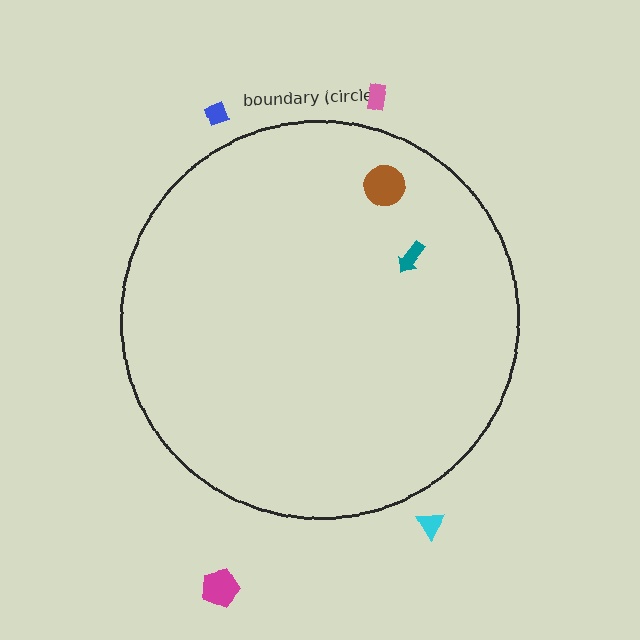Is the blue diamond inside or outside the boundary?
Outside.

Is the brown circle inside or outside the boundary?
Inside.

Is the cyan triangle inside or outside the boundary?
Outside.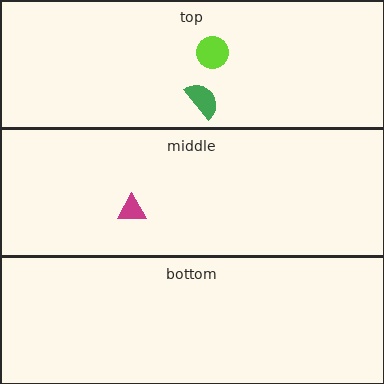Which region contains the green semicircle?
The top region.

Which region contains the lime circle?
The top region.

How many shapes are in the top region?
2.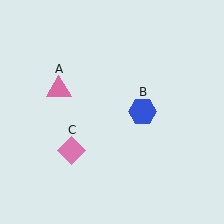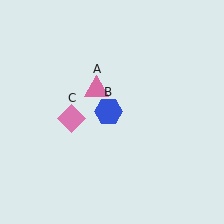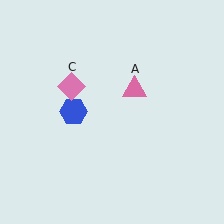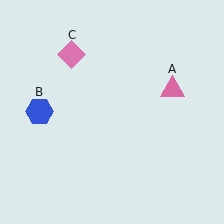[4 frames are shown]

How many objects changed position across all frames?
3 objects changed position: pink triangle (object A), blue hexagon (object B), pink diamond (object C).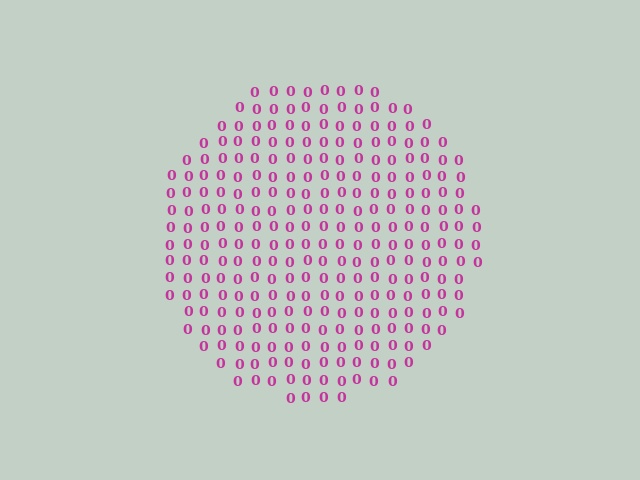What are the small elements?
The small elements are digit 0's.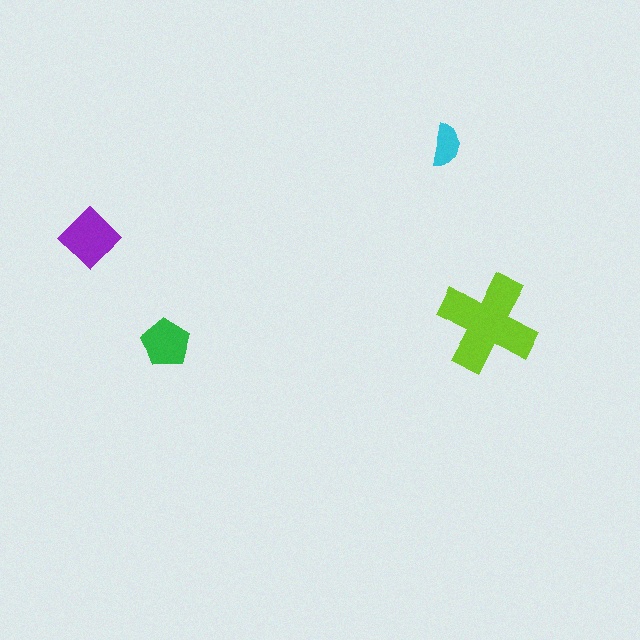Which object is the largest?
The lime cross.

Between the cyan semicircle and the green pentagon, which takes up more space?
The green pentagon.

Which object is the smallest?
The cyan semicircle.